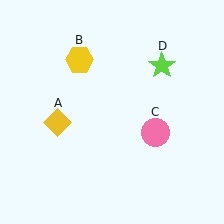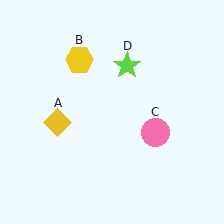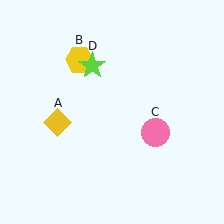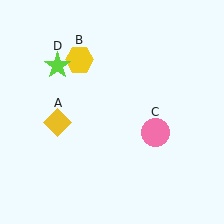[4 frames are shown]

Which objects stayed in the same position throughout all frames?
Yellow diamond (object A) and yellow hexagon (object B) and pink circle (object C) remained stationary.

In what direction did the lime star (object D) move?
The lime star (object D) moved left.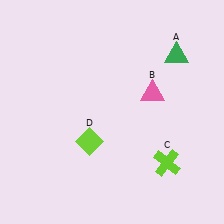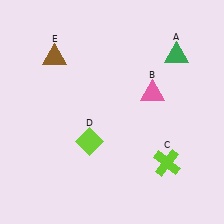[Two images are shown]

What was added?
A brown triangle (E) was added in Image 2.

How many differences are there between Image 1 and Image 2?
There is 1 difference between the two images.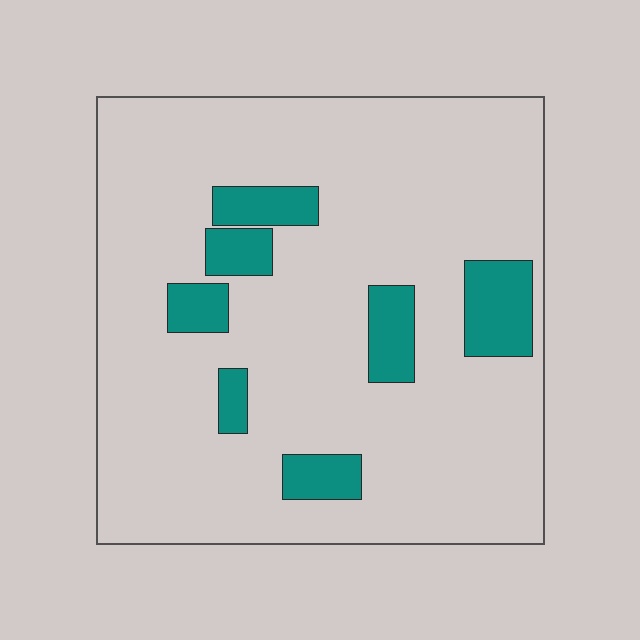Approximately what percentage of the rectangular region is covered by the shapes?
Approximately 15%.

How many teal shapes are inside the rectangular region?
7.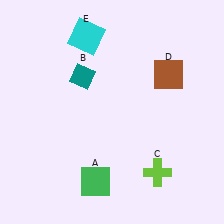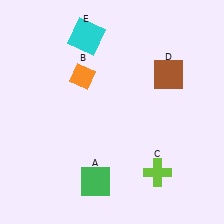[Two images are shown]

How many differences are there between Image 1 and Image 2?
There is 1 difference between the two images.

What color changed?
The diamond (B) changed from teal in Image 1 to orange in Image 2.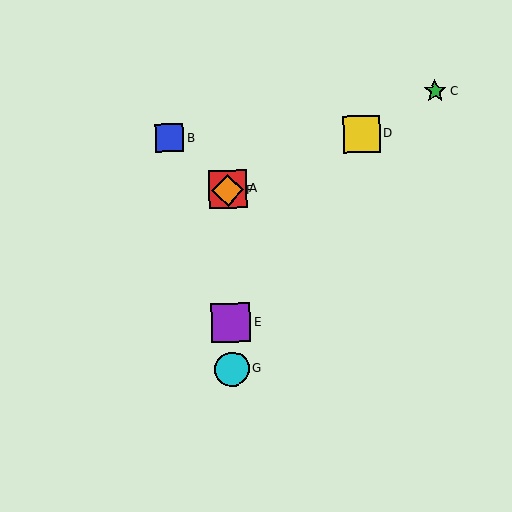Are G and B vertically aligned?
No, G is at x≈232 and B is at x≈169.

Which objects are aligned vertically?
Objects A, E, F, G are aligned vertically.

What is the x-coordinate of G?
Object G is at x≈232.